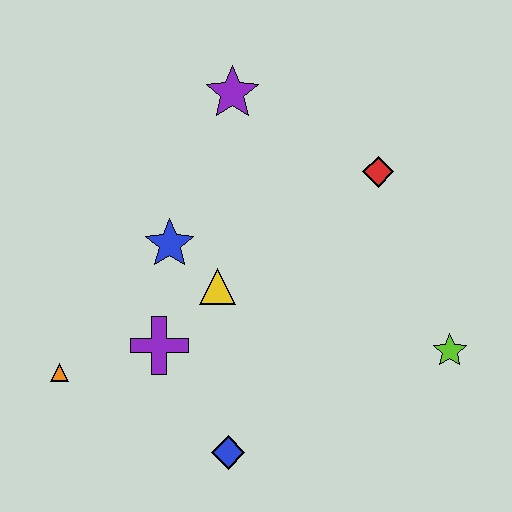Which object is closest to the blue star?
The yellow triangle is closest to the blue star.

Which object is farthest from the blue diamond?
The purple star is farthest from the blue diamond.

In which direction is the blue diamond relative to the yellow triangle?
The blue diamond is below the yellow triangle.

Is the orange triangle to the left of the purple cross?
Yes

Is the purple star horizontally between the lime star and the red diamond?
No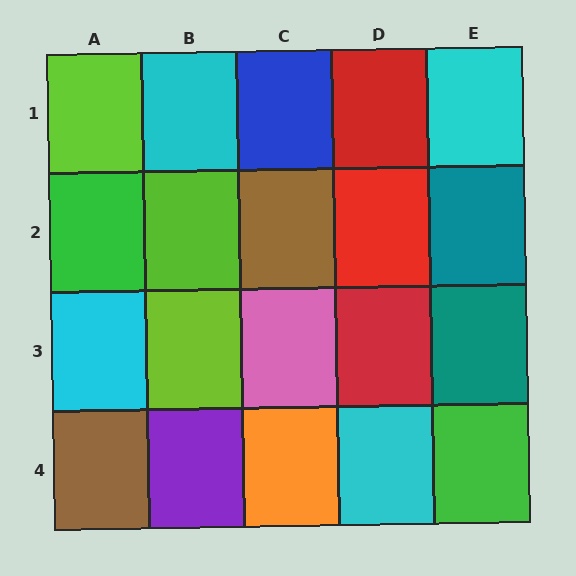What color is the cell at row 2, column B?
Lime.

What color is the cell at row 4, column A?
Brown.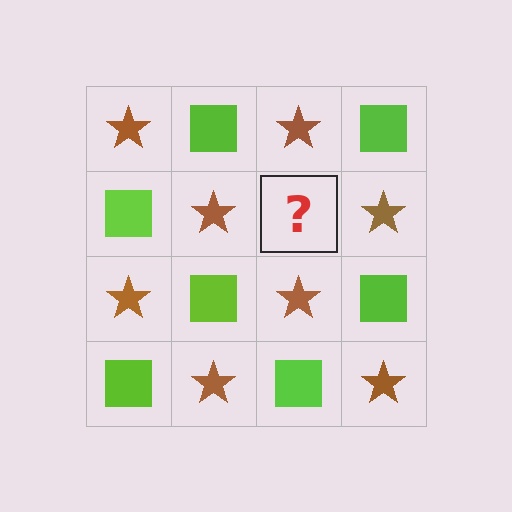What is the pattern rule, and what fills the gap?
The rule is that it alternates brown star and lime square in a checkerboard pattern. The gap should be filled with a lime square.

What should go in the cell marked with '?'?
The missing cell should contain a lime square.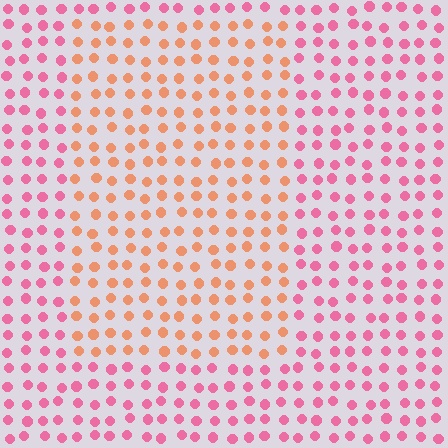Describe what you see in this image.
The image is filled with small pink elements in a uniform arrangement. A rectangle-shaped region is visible where the elements are tinted to a slightly different hue, forming a subtle color boundary.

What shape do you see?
I see a rectangle.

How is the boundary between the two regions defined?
The boundary is defined purely by a slight shift in hue (about 43 degrees). Spacing, size, and orientation are identical on both sides.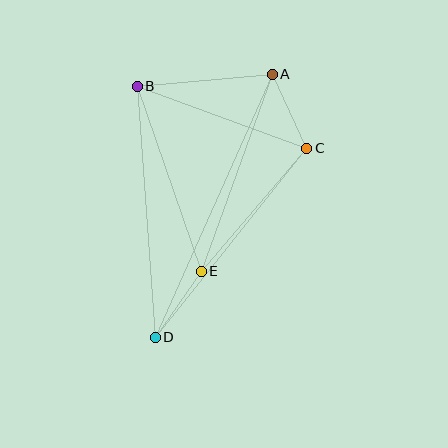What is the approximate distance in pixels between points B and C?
The distance between B and C is approximately 180 pixels.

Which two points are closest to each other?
Points D and E are closest to each other.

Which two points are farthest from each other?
Points A and D are farthest from each other.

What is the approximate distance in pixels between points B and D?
The distance between B and D is approximately 252 pixels.